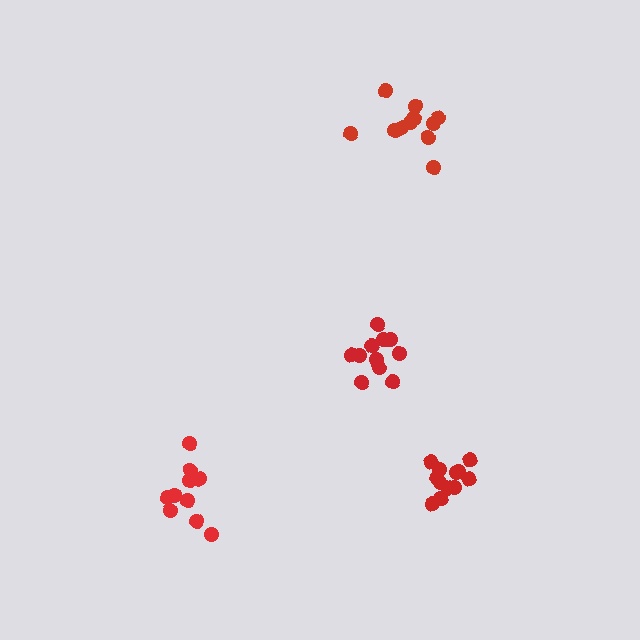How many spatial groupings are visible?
There are 4 spatial groupings.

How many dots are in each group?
Group 1: 11 dots, Group 2: 10 dots, Group 3: 12 dots, Group 4: 11 dots (44 total).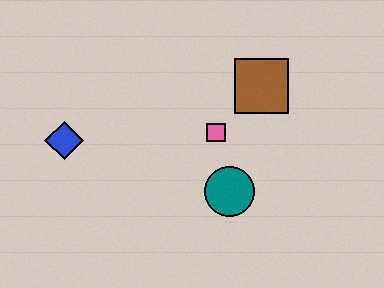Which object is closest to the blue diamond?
The pink square is closest to the blue diamond.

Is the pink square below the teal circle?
No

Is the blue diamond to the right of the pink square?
No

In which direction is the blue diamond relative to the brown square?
The blue diamond is to the left of the brown square.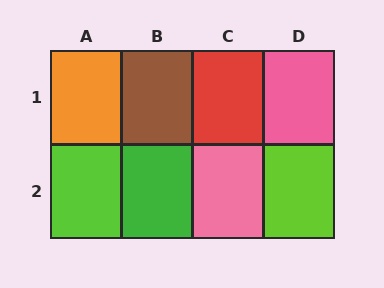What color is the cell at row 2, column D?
Lime.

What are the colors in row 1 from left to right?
Orange, brown, red, pink.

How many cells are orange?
1 cell is orange.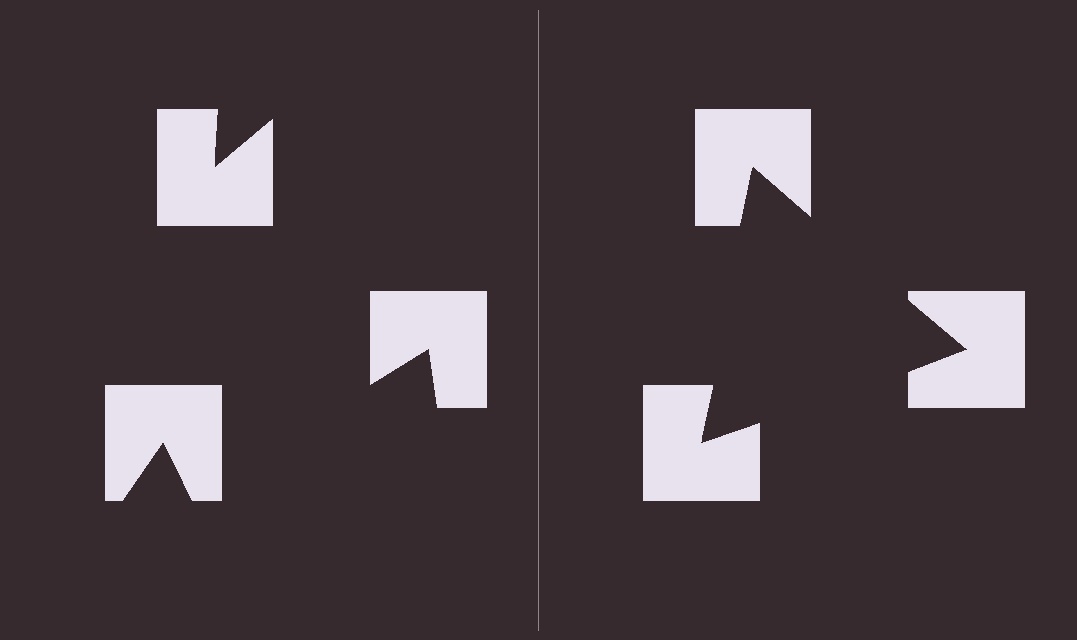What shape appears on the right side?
An illusory triangle.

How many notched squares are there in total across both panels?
6 — 3 on each side.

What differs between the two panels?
The notched squares are positioned identically on both sides; only the wedge orientations differ. On the right they align to a triangle; on the left they are misaligned.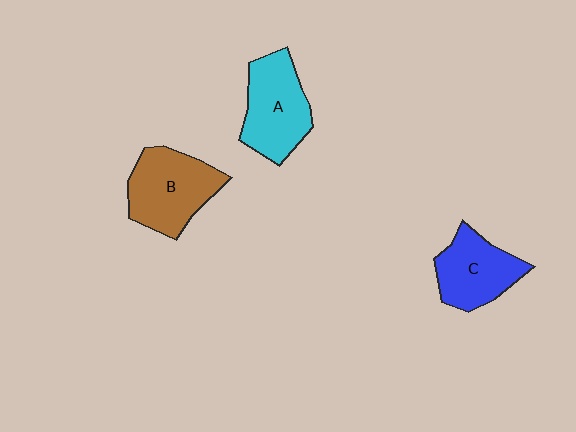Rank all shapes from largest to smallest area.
From largest to smallest: B (brown), A (cyan), C (blue).